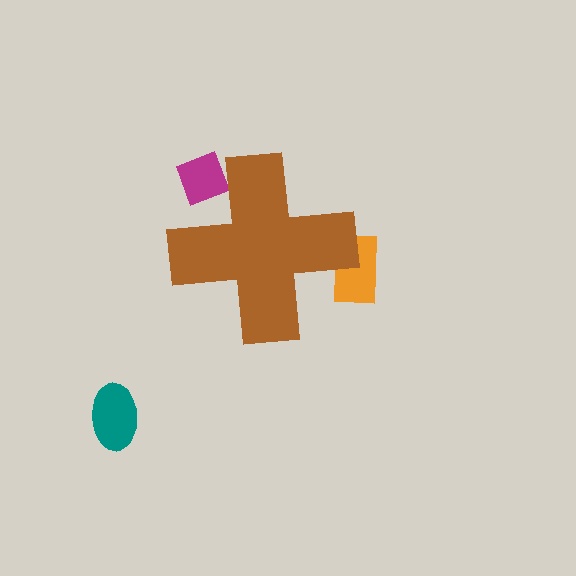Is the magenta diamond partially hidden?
Yes, the magenta diamond is partially hidden behind the brown cross.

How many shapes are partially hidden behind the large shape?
2 shapes are partially hidden.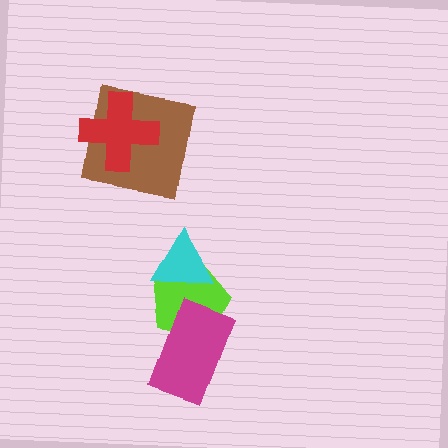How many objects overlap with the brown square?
1 object overlaps with the brown square.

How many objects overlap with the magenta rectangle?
1 object overlaps with the magenta rectangle.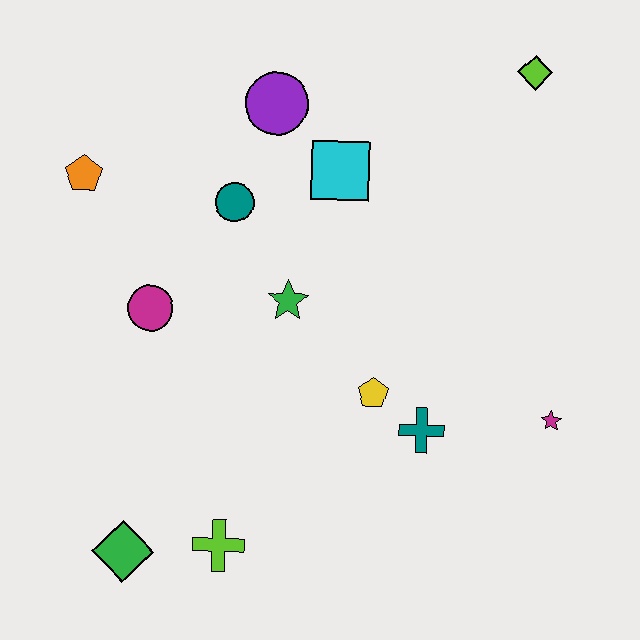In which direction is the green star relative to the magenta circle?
The green star is to the right of the magenta circle.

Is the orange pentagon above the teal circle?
Yes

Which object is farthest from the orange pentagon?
The magenta star is farthest from the orange pentagon.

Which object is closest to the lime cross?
The green diamond is closest to the lime cross.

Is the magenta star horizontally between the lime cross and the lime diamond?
No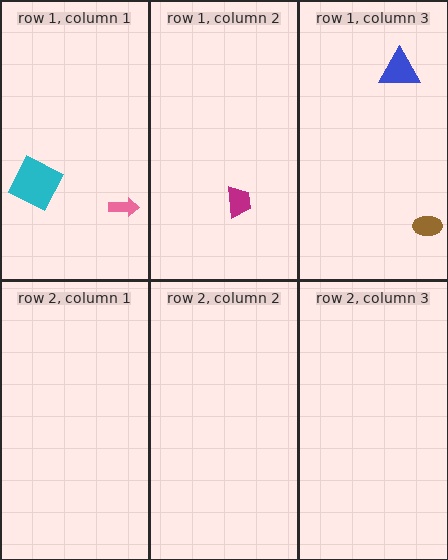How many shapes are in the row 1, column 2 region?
1.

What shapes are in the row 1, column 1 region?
The pink arrow, the cyan square.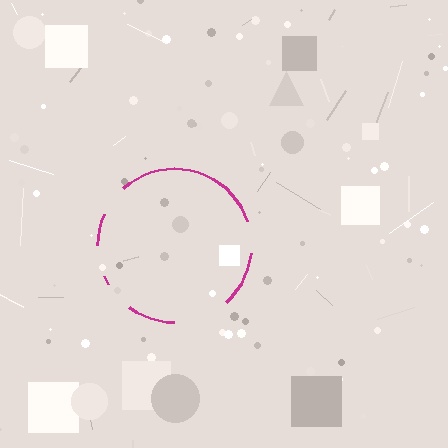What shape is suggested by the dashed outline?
The dashed outline suggests a circle.